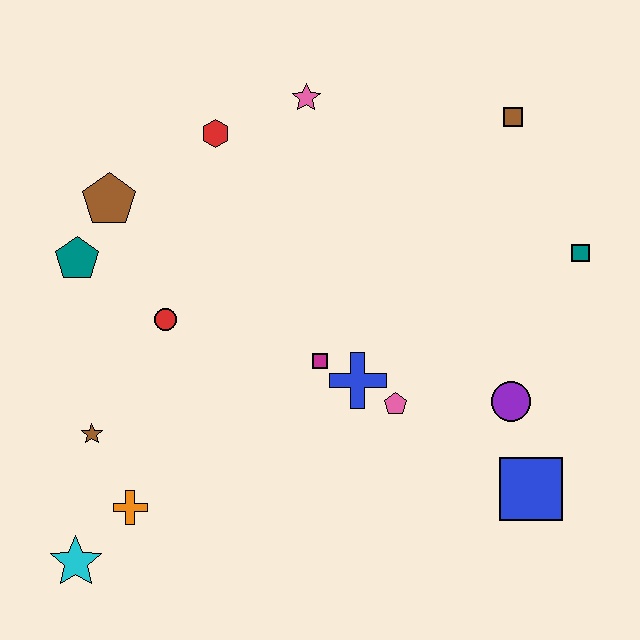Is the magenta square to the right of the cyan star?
Yes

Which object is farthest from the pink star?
The cyan star is farthest from the pink star.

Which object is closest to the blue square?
The purple circle is closest to the blue square.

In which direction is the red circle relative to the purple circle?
The red circle is to the left of the purple circle.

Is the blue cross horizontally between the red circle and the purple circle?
Yes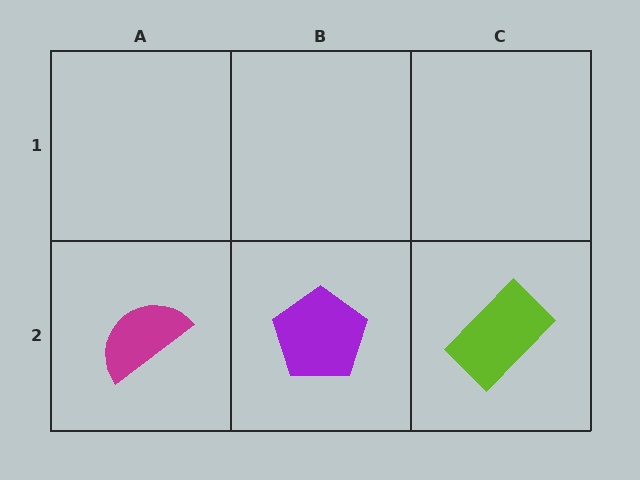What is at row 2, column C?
A lime rectangle.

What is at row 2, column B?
A purple pentagon.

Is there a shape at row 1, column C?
No, that cell is empty.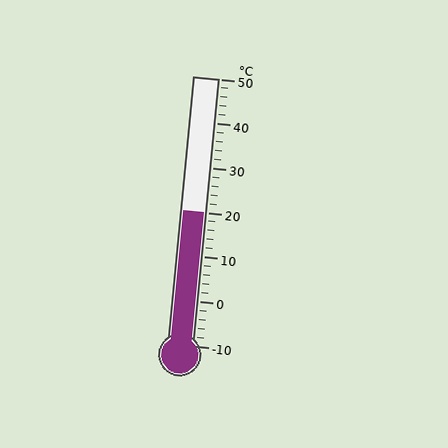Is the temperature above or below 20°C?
The temperature is at 20°C.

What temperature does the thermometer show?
The thermometer shows approximately 20°C.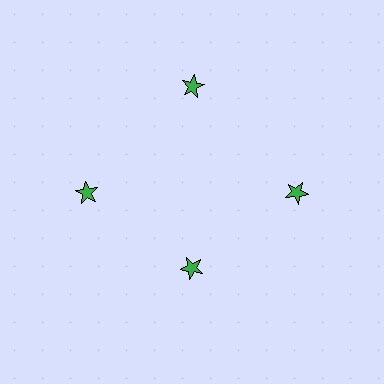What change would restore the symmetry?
The symmetry would be restored by moving it outward, back onto the ring so that all 4 stars sit at equal angles and equal distance from the center.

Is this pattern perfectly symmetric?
No. The 4 green stars are arranged in a ring, but one element near the 6 o'clock position is pulled inward toward the center, breaking the 4-fold rotational symmetry.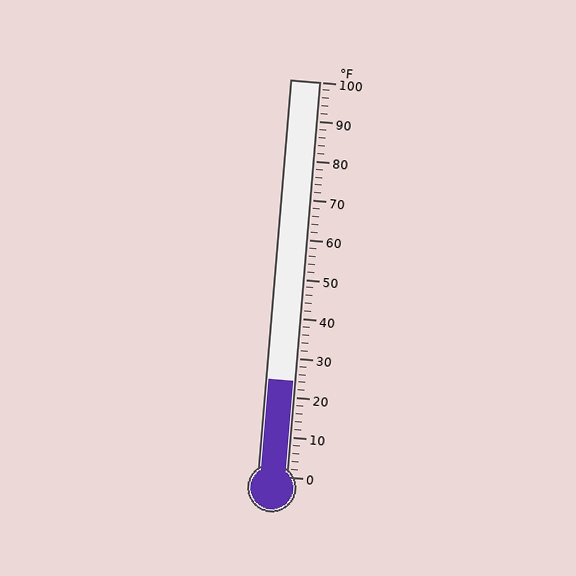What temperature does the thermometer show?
The thermometer shows approximately 24°F.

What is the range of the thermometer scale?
The thermometer scale ranges from 0°F to 100°F.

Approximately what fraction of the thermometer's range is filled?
The thermometer is filled to approximately 25% of its range.